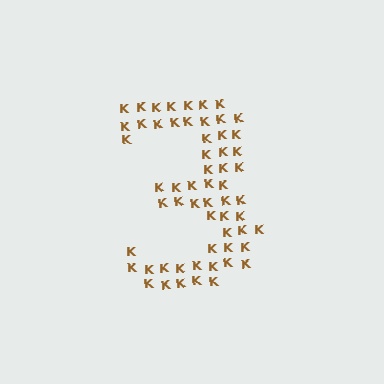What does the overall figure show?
The overall figure shows the digit 3.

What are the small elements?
The small elements are letter K's.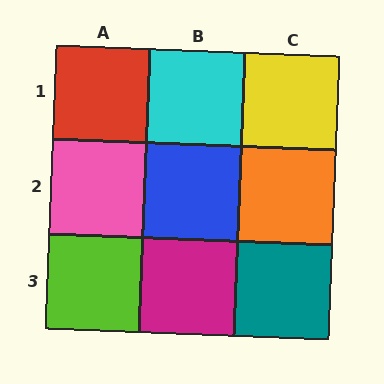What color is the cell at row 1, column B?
Cyan.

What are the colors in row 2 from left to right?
Pink, blue, orange.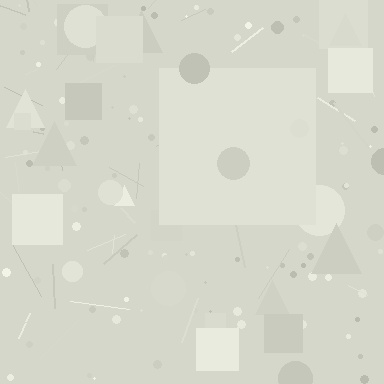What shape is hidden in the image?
A square is hidden in the image.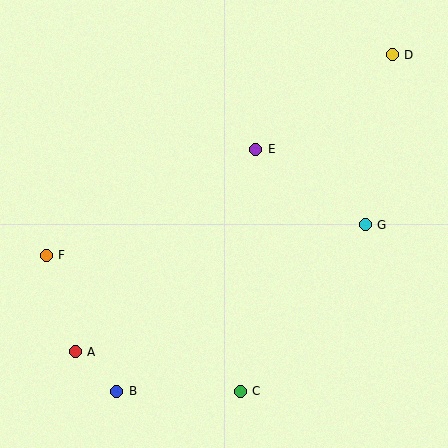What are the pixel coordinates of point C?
Point C is at (240, 391).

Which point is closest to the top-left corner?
Point F is closest to the top-left corner.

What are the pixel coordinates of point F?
Point F is at (46, 255).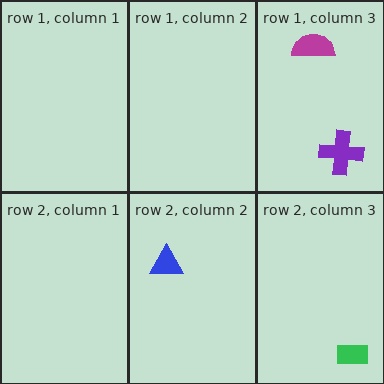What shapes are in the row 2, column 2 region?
The blue triangle.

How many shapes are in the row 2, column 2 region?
1.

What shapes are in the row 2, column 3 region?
The green rectangle.